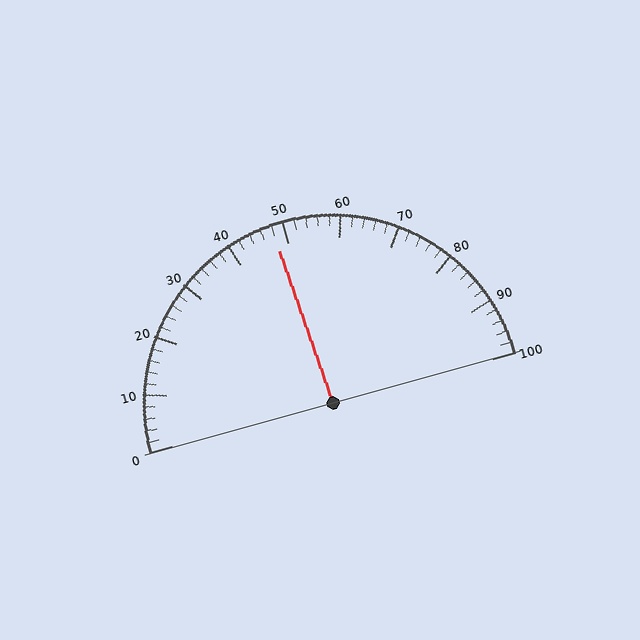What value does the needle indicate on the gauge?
The needle indicates approximately 48.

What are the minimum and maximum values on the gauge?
The gauge ranges from 0 to 100.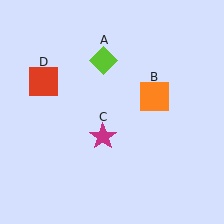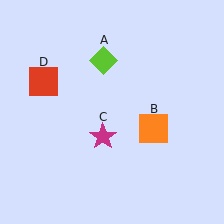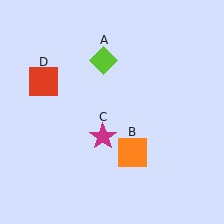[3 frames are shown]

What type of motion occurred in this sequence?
The orange square (object B) rotated clockwise around the center of the scene.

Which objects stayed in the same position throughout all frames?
Lime diamond (object A) and magenta star (object C) and red square (object D) remained stationary.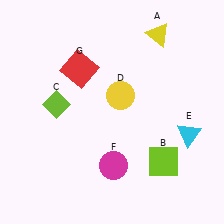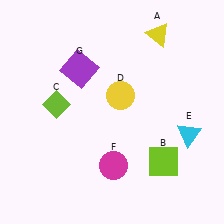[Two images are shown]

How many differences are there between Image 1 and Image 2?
There is 1 difference between the two images.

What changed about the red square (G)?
In Image 1, G is red. In Image 2, it changed to purple.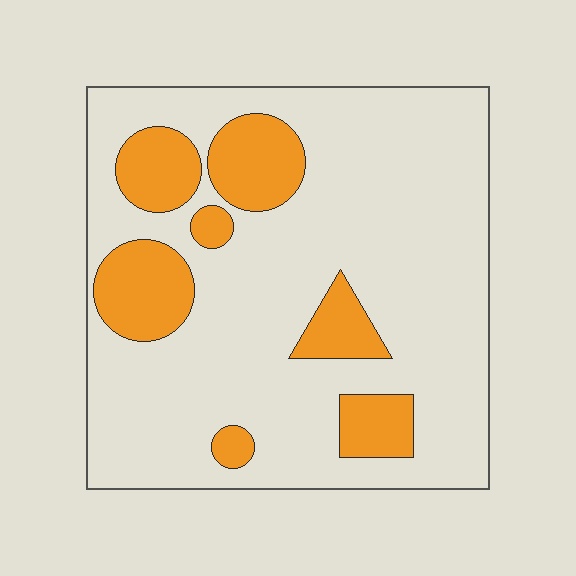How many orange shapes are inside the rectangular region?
7.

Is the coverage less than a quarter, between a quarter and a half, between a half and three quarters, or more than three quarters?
Less than a quarter.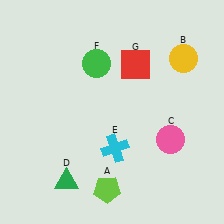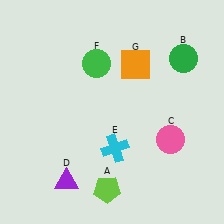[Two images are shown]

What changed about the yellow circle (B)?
In Image 1, B is yellow. In Image 2, it changed to green.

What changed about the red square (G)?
In Image 1, G is red. In Image 2, it changed to orange.